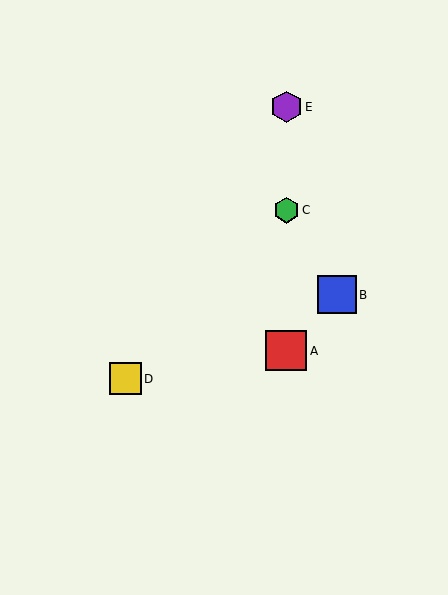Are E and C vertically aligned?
Yes, both are at x≈286.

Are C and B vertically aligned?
No, C is at x≈286 and B is at x≈337.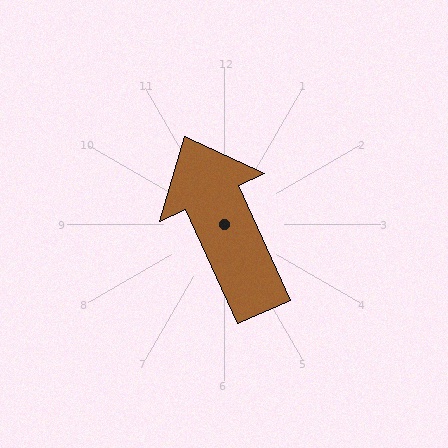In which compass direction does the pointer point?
Northwest.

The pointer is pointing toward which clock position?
Roughly 11 o'clock.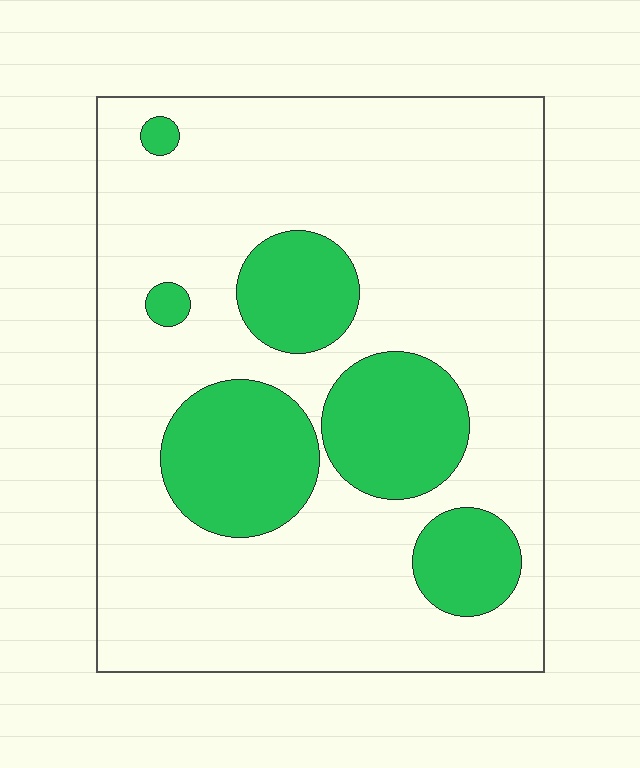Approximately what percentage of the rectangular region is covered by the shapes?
Approximately 25%.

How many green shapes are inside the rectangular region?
6.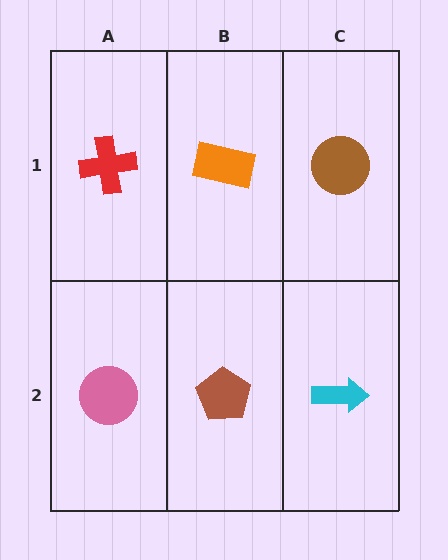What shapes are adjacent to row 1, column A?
A pink circle (row 2, column A), an orange rectangle (row 1, column B).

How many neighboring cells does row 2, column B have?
3.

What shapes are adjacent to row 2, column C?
A brown circle (row 1, column C), a brown pentagon (row 2, column B).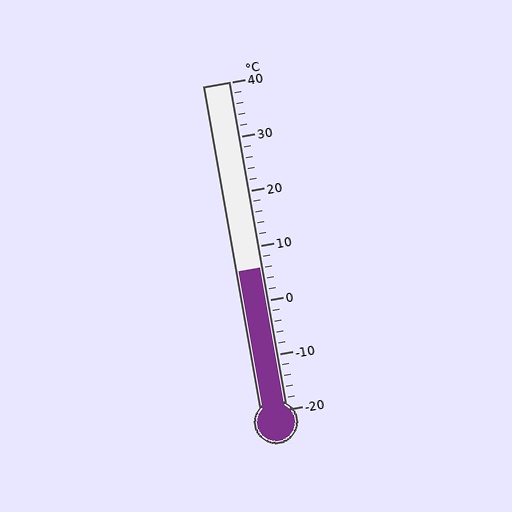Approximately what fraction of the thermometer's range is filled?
The thermometer is filled to approximately 45% of its range.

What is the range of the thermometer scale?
The thermometer scale ranges from -20°C to 40°C.